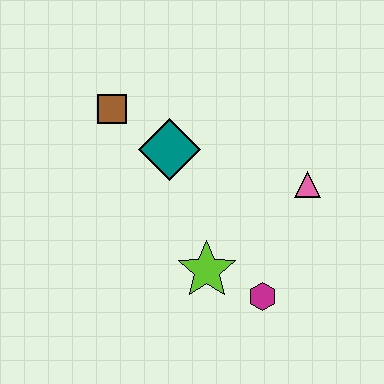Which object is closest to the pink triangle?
The magenta hexagon is closest to the pink triangle.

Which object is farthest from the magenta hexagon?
The brown square is farthest from the magenta hexagon.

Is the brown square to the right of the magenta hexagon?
No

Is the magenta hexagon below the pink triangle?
Yes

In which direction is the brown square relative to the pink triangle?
The brown square is to the left of the pink triangle.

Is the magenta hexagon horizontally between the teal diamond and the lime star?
No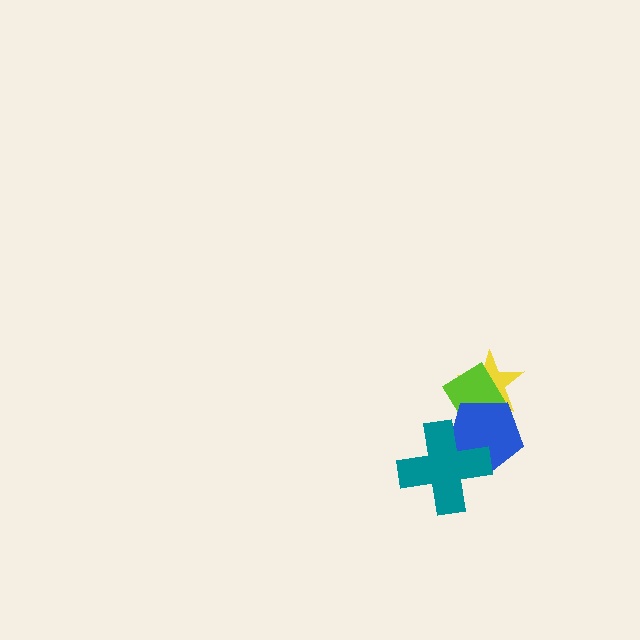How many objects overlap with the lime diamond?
2 objects overlap with the lime diamond.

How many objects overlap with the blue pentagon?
3 objects overlap with the blue pentagon.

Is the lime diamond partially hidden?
Yes, it is partially covered by another shape.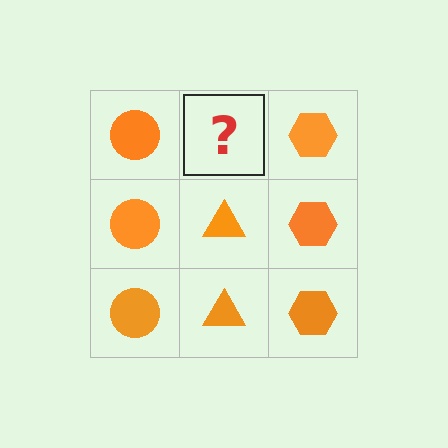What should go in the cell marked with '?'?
The missing cell should contain an orange triangle.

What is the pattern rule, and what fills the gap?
The rule is that each column has a consistent shape. The gap should be filled with an orange triangle.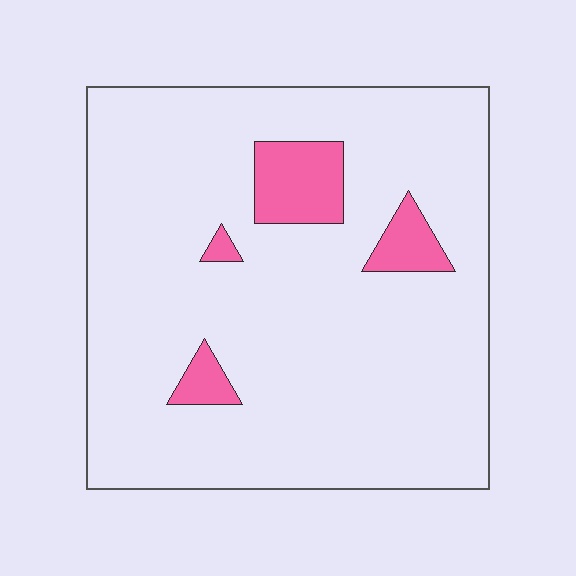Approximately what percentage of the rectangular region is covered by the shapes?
Approximately 10%.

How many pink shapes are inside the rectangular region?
4.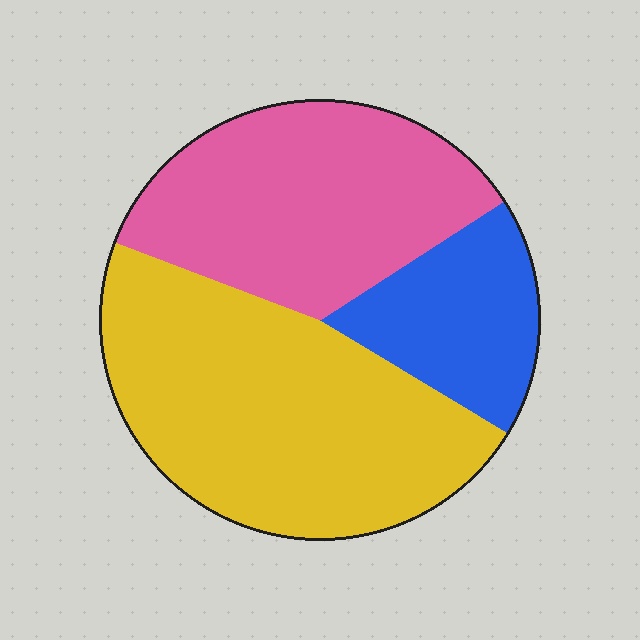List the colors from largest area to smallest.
From largest to smallest: yellow, pink, blue.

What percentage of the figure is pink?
Pink covers around 35% of the figure.